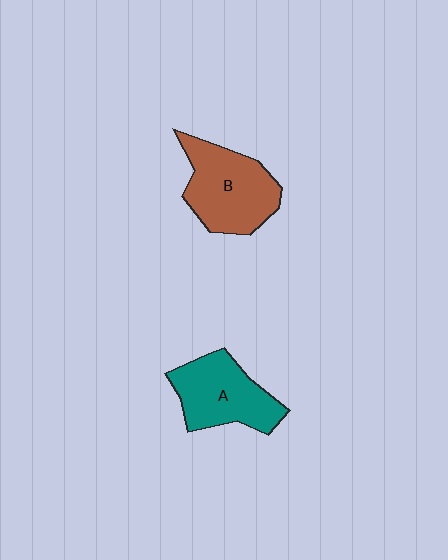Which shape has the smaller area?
Shape A (teal).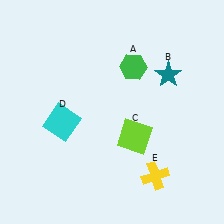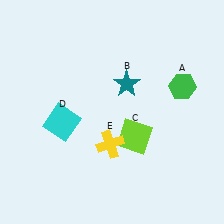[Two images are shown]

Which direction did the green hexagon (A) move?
The green hexagon (A) moved right.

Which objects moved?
The objects that moved are: the green hexagon (A), the teal star (B), the yellow cross (E).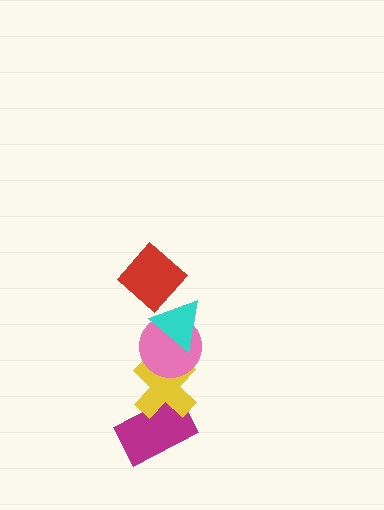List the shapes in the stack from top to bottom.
From top to bottom: the red diamond, the cyan triangle, the pink circle, the yellow cross, the magenta rectangle.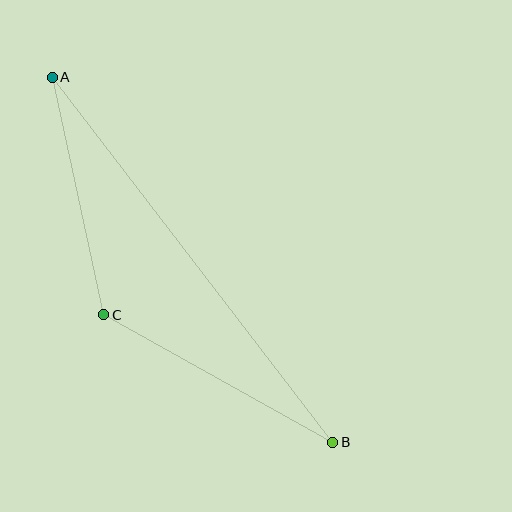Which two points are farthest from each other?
Points A and B are farthest from each other.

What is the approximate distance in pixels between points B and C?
The distance between B and C is approximately 262 pixels.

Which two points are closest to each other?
Points A and C are closest to each other.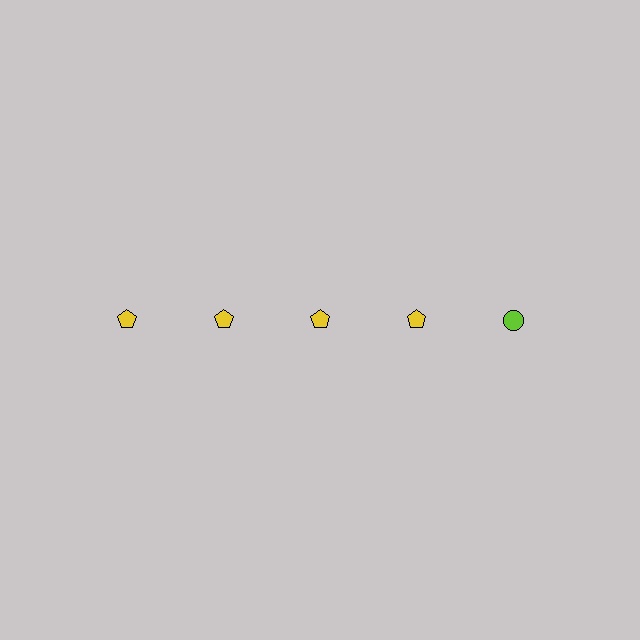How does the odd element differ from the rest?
It differs in both color (lime instead of yellow) and shape (circle instead of pentagon).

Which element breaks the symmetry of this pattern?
The lime circle in the top row, rightmost column breaks the symmetry. All other shapes are yellow pentagons.